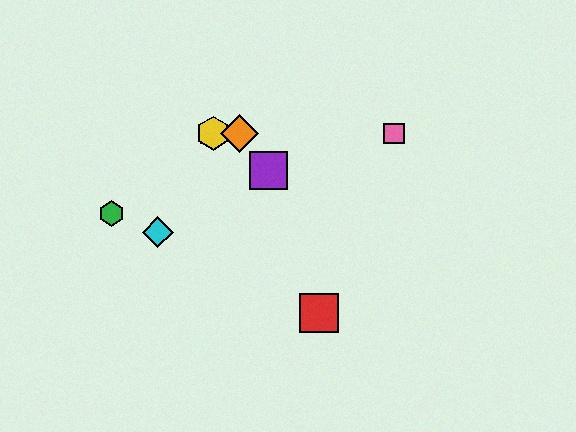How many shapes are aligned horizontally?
4 shapes (the blue triangle, the yellow hexagon, the orange diamond, the pink square) are aligned horizontally.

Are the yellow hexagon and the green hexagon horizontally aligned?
No, the yellow hexagon is at y≈133 and the green hexagon is at y≈214.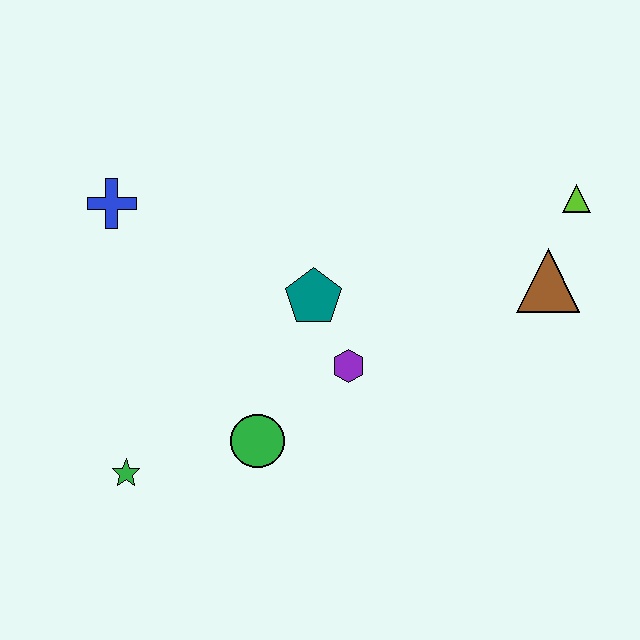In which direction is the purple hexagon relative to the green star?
The purple hexagon is to the right of the green star.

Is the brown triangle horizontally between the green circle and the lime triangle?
Yes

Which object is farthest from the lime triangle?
The green star is farthest from the lime triangle.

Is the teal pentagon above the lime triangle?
No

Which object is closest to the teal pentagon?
The purple hexagon is closest to the teal pentagon.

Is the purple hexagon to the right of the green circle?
Yes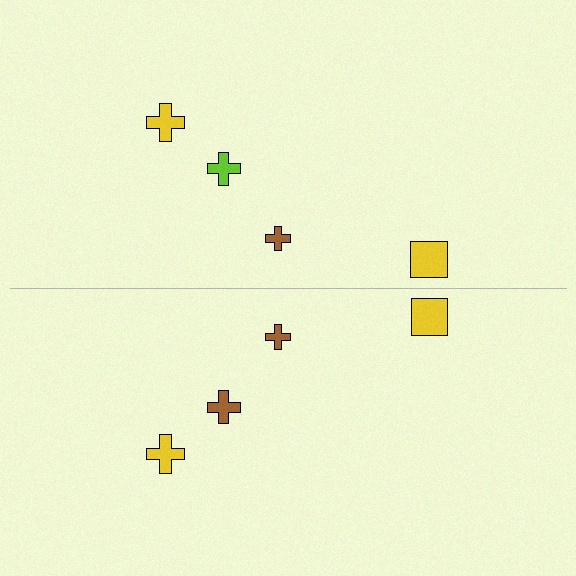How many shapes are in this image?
There are 8 shapes in this image.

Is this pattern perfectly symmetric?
No, the pattern is not perfectly symmetric. The brown cross on the bottom side breaks the symmetry — its mirror counterpart is lime.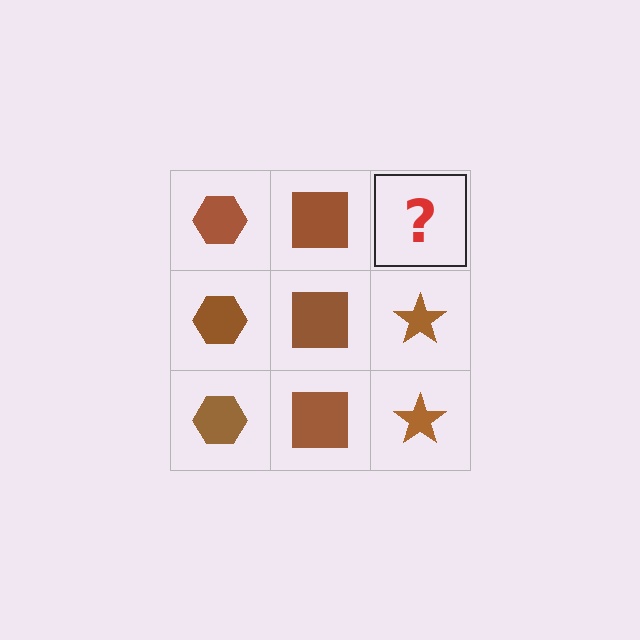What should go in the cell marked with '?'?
The missing cell should contain a brown star.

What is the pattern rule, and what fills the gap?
The rule is that each column has a consistent shape. The gap should be filled with a brown star.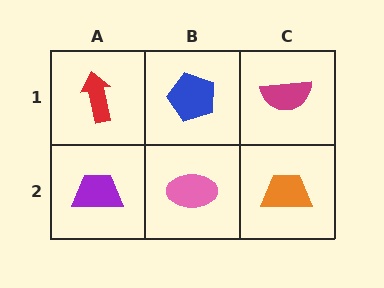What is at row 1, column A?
A red arrow.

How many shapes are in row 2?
3 shapes.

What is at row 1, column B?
A blue pentagon.